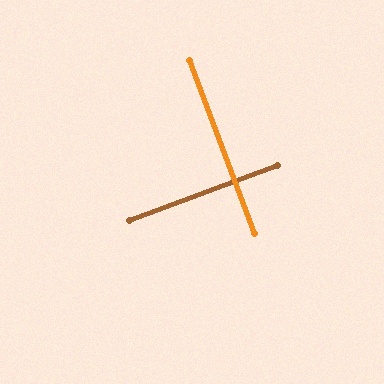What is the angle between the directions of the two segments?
Approximately 90 degrees.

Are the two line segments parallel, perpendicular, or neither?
Perpendicular — they meet at approximately 90°.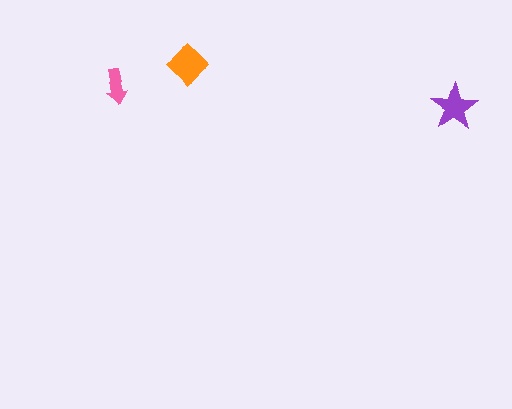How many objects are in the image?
There are 3 objects in the image.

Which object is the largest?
The orange diamond.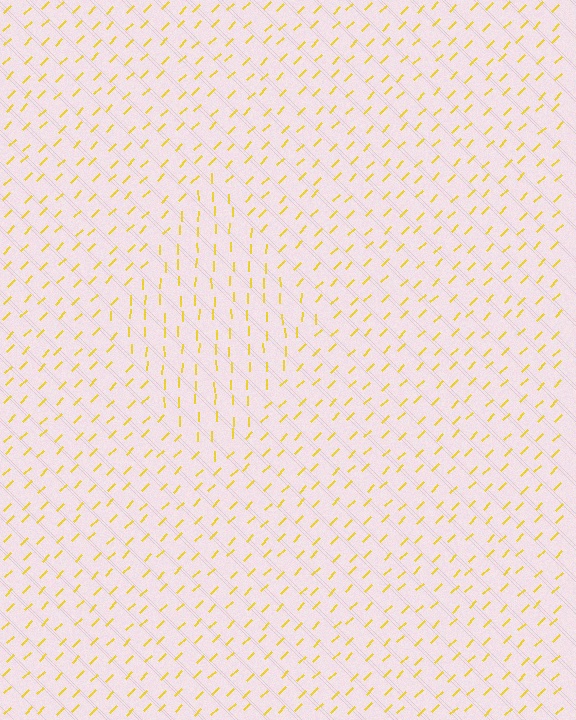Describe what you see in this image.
The image is filled with small yellow line segments. A diamond region in the image has lines oriented differently from the surrounding lines, creating a visible texture boundary.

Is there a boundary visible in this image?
Yes, there is a texture boundary formed by a change in line orientation.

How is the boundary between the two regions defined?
The boundary is defined purely by a change in line orientation (approximately 45 degrees difference). All lines are the same color and thickness.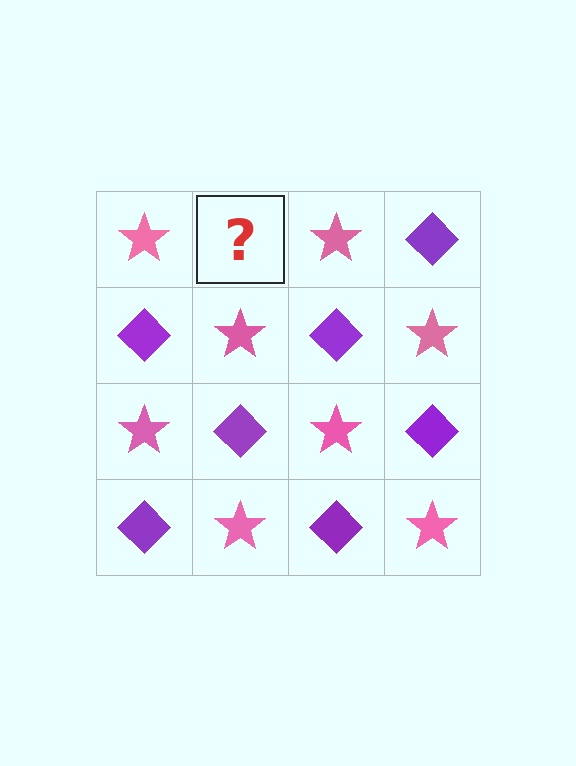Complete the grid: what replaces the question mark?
The question mark should be replaced with a purple diamond.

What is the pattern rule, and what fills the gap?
The rule is that it alternates pink star and purple diamond in a checkerboard pattern. The gap should be filled with a purple diamond.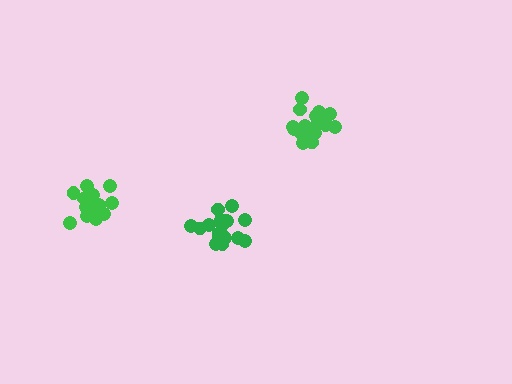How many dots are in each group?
Group 1: 15 dots, Group 2: 17 dots, Group 3: 18 dots (50 total).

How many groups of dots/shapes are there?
There are 3 groups.